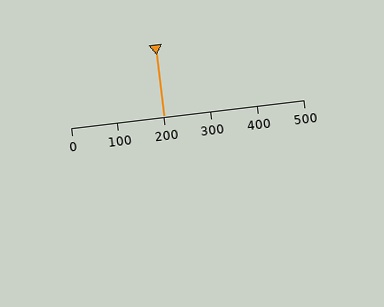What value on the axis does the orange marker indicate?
The marker indicates approximately 200.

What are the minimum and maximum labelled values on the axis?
The axis runs from 0 to 500.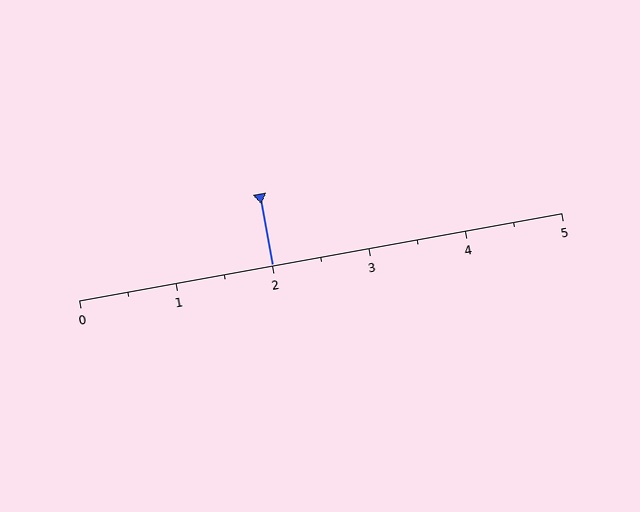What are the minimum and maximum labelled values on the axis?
The axis runs from 0 to 5.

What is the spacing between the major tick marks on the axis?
The major ticks are spaced 1 apart.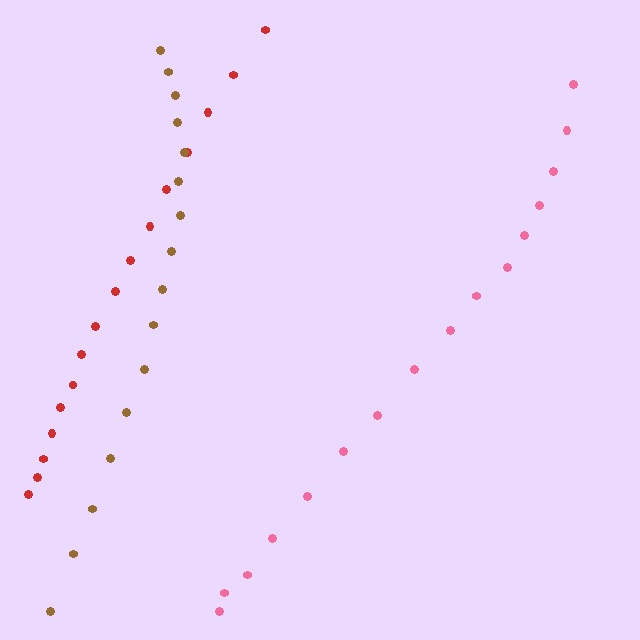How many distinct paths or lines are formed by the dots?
There are 3 distinct paths.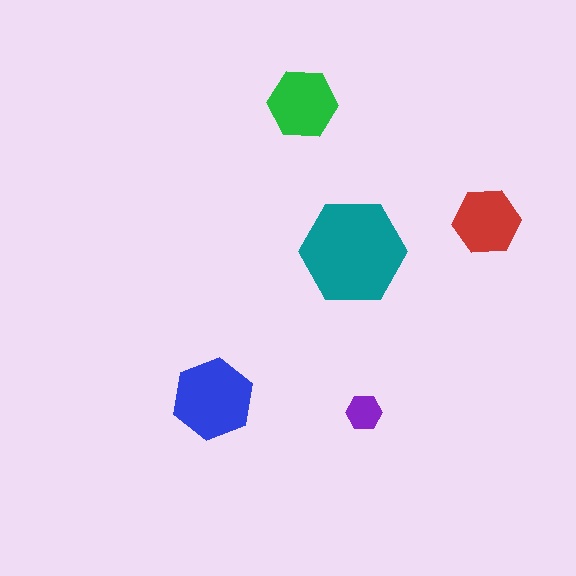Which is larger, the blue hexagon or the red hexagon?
The blue one.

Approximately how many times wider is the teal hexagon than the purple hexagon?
About 3 times wider.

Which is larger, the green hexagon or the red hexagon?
The green one.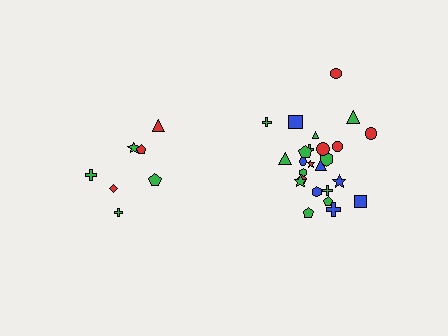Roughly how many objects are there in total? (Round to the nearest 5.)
Roughly 30 objects in total.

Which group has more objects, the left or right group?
The right group.